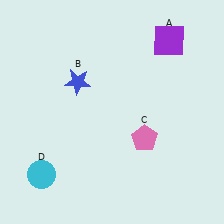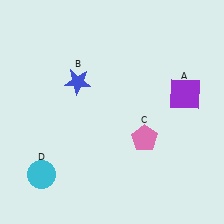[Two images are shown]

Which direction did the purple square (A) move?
The purple square (A) moved down.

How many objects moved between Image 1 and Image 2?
1 object moved between the two images.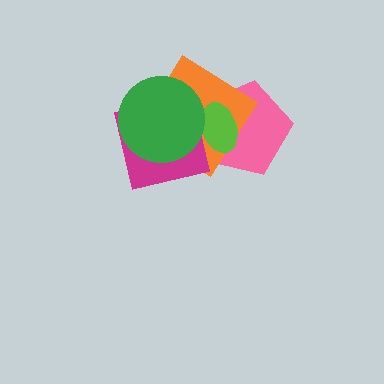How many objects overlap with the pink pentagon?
3 objects overlap with the pink pentagon.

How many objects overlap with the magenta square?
2 objects overlap with the magenta square.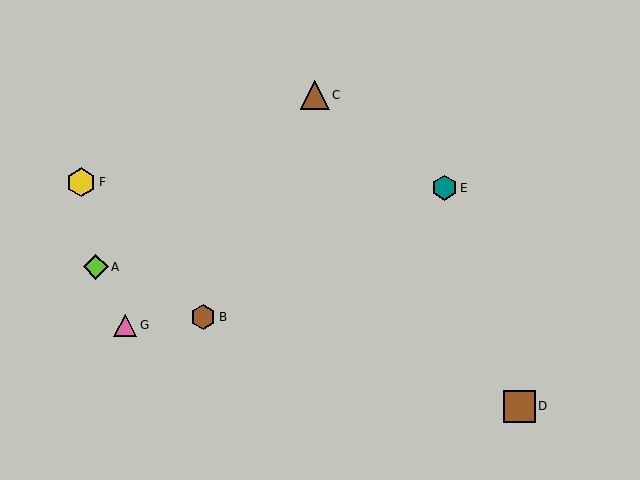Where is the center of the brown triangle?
The center of the brown triangle is at (315, 95).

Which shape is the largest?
The brown square (labeled D) is the largest.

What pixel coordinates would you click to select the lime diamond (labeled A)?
Click at (96, 267) to select the lime diamond A.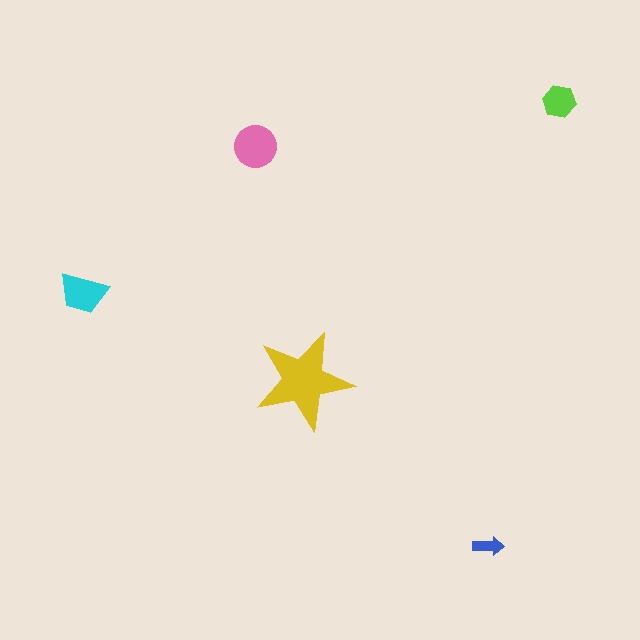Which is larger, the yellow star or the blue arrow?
The yellow star.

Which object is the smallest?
The blue arrow.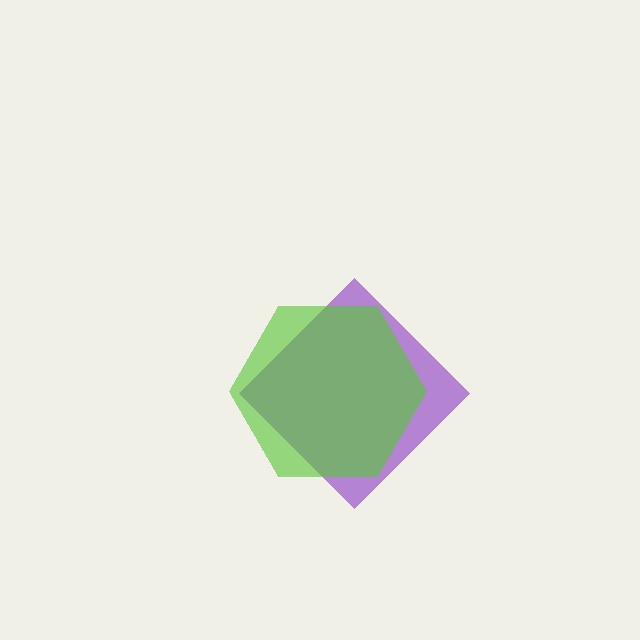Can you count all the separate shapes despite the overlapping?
Yes, there are 2 separate shapes.